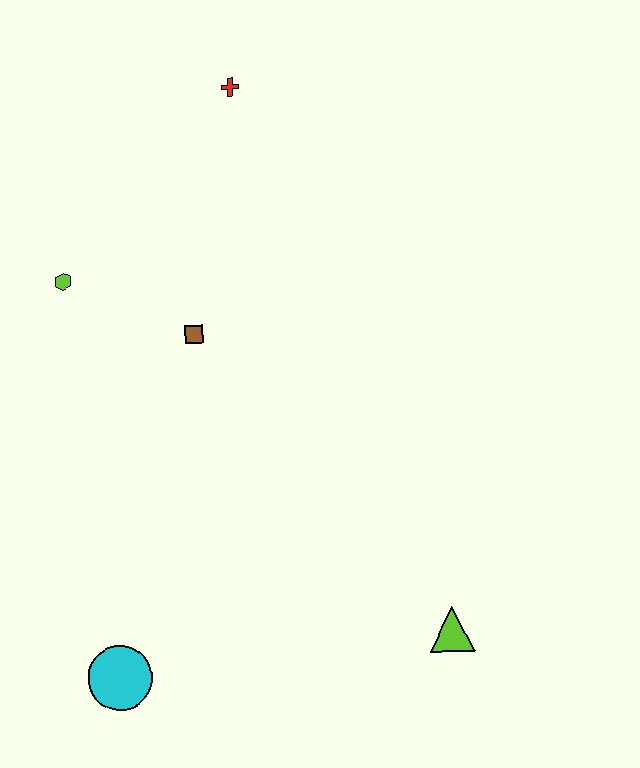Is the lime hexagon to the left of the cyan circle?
Yes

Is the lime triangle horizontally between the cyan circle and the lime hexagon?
No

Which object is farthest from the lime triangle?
The red cross is farthest from the lime triangle.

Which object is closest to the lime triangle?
The cyan circle is closest to the lime triangle.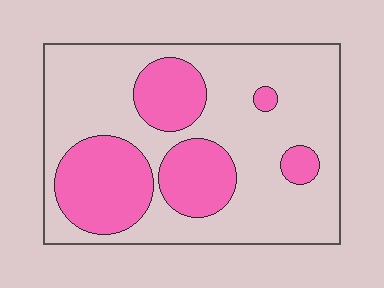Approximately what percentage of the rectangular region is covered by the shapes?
Approximately 30%.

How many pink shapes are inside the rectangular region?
5.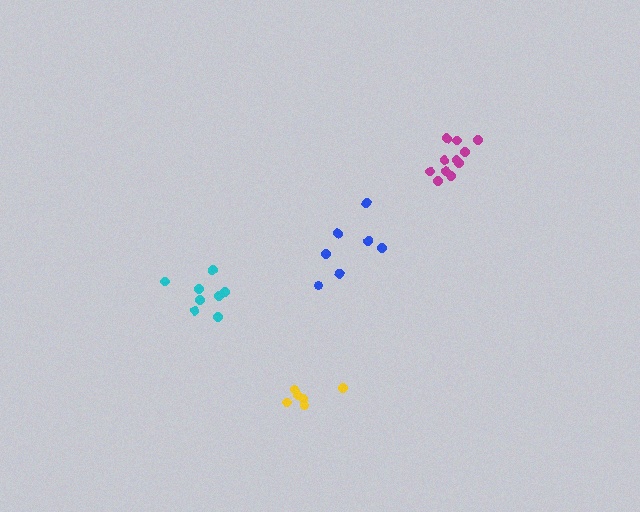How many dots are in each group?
Group 1: 7 dots, Group 2: 6 dots, Group 3: 9 dots, Group 4: 11 dots (33 total).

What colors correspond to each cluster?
The clusters are colored: blue, yellow, cyan, magenta.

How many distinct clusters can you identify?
There are 4 distinct clusters.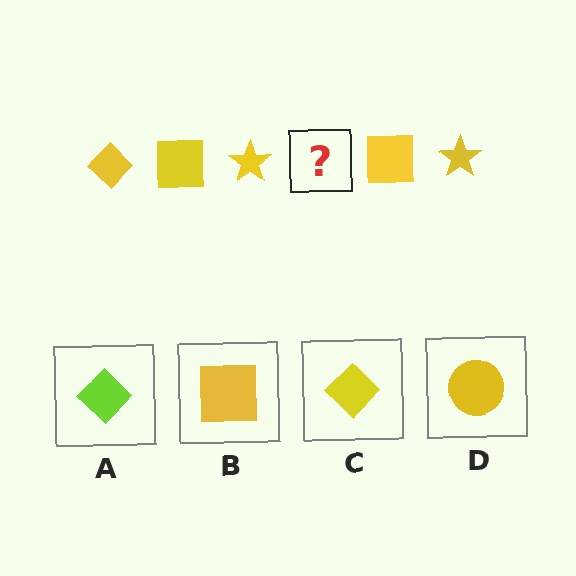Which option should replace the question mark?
Option C.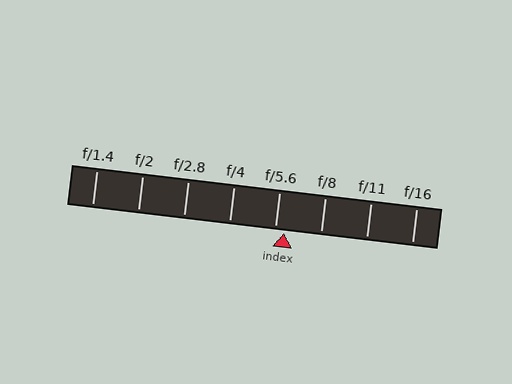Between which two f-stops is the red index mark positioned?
The index mark is between f/5.6 and f/8.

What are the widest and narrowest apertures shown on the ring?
The widest aperture shown is f/1.4 and the narrowest is f/16.